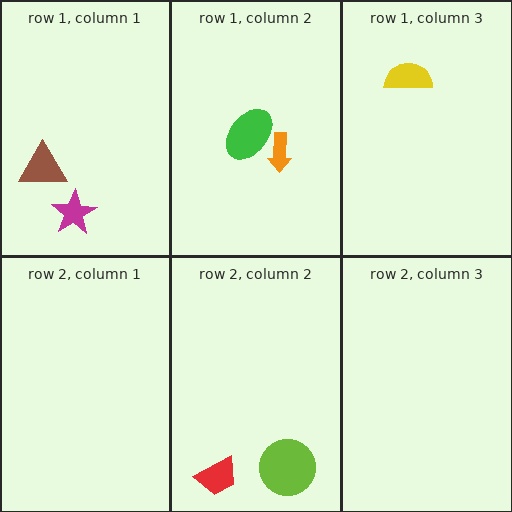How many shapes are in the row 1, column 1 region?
2.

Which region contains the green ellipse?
The row 1, column 2 region.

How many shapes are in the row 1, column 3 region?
1.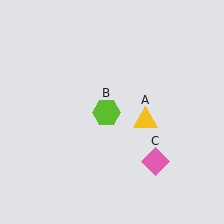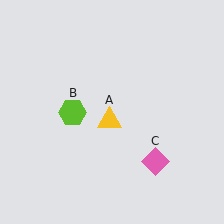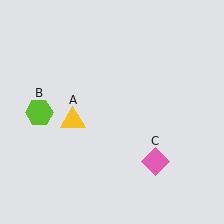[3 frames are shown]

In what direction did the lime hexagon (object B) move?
The lime hexagon (object B) moved left.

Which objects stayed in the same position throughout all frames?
Pink diamond (object C) remained stationary.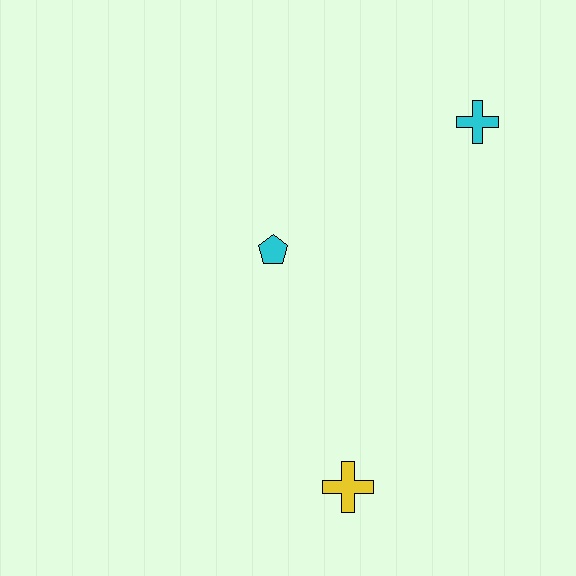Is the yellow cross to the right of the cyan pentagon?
Yes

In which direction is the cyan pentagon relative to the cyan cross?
The cyan pentagon is to the left of the cyan cross.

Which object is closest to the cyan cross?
The cyan pentagon is closest to the cyan cross.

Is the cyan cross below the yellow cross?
No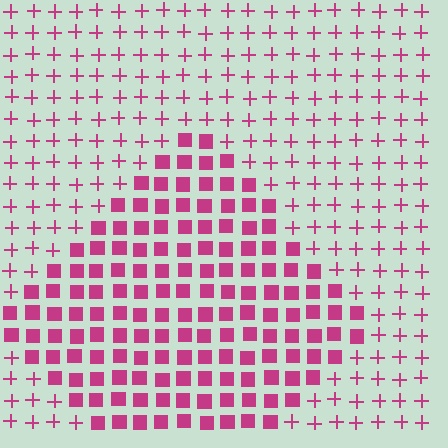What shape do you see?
I see a diamond.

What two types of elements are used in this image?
The image uses squares inside the diamond region and plus signs outside it.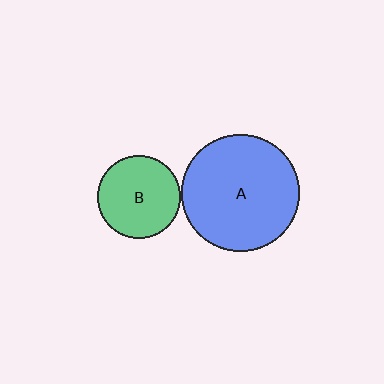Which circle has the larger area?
Circle A (blue).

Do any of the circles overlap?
No, none of the circles overlap.